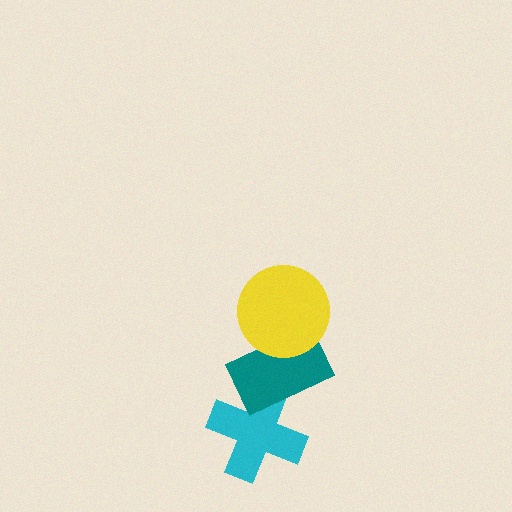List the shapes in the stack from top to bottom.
From top to bottom: the yellow circle, the teal rectangle, the cyan cross.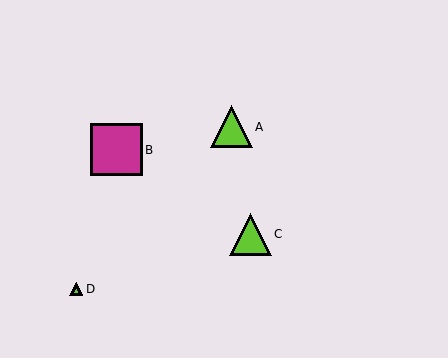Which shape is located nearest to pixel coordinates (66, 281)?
The lime triangle (labeled D) at (76, 289) is nearest to that location.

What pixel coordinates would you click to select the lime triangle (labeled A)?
Click at (231, 127) to select the lime triangle A.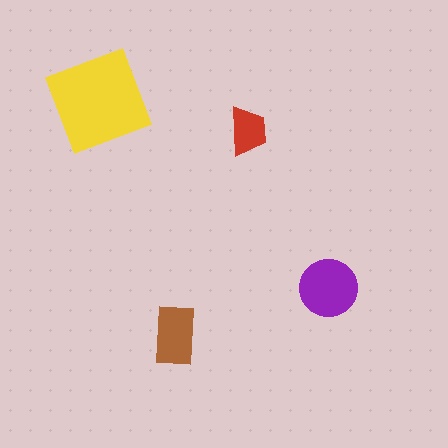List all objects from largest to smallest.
The yellow square, the purple circle, the brown rectangle, the red trapezoid.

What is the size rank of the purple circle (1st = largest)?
2nd.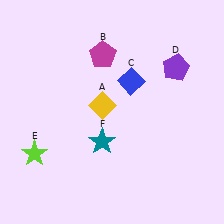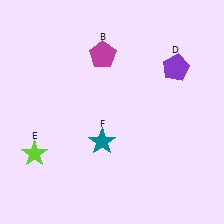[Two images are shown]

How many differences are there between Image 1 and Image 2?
There are 2 differences between the two images.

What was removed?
The blue diamond (C), the yellow diamond (A) were removed in Image 2.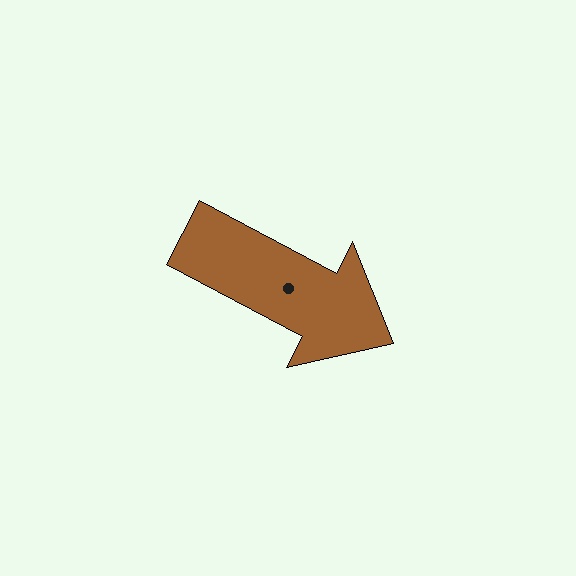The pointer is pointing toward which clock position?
Roughly 4 o'clock.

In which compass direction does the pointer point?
Southeast.